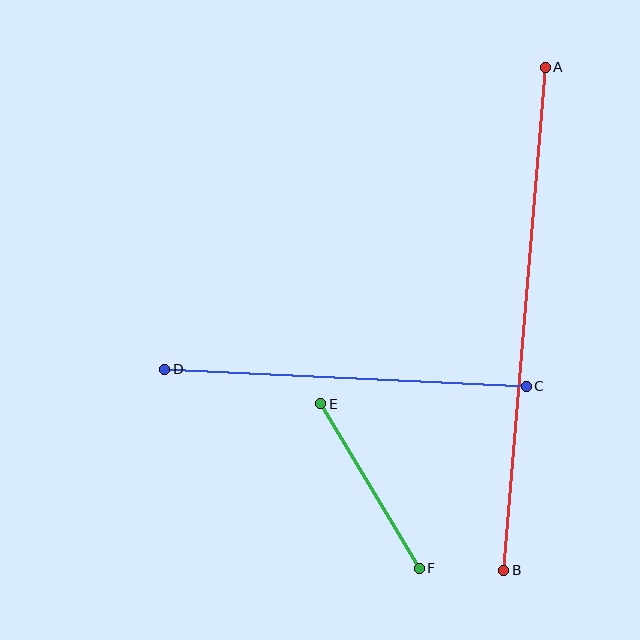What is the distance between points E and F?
The distance is approximately 192 pixels.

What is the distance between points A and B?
The distance is approximately 505 pixels.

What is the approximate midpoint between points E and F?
The midpoint is at approximately (370, 486) pixels.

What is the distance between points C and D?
The distance is approximately 362 pixels.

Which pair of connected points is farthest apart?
Points A and B are farthest apart.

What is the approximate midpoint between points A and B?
The midpoint is at approximately (524, 319) pixels.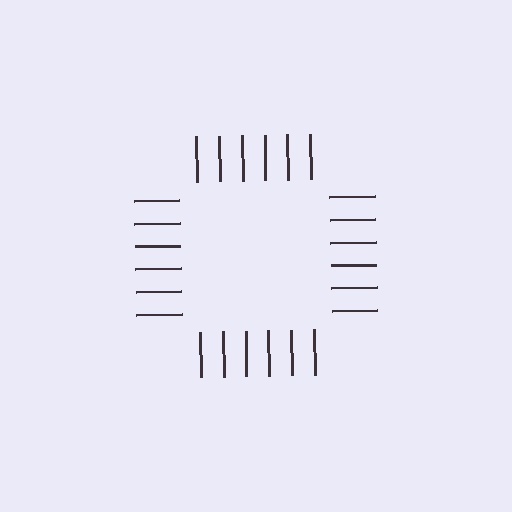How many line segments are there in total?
24 — 6 along each of the 4 edges.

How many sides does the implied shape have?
4 sides — the line-ends trace a square.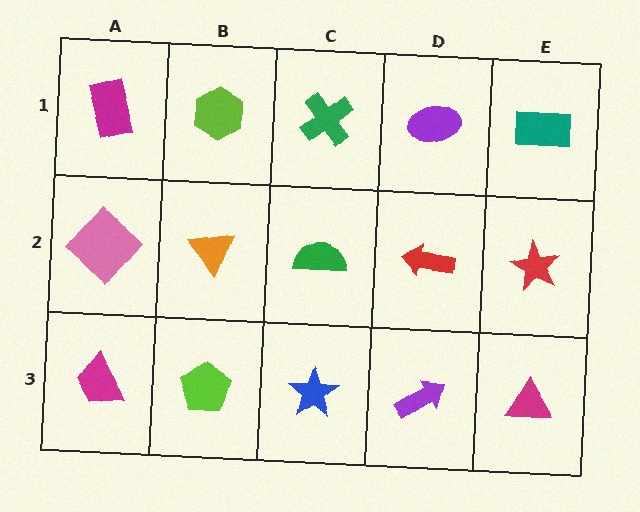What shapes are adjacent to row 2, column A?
A magenta rectangle (row 1, column A), a magenta trapezoid (row 3, column A), an orange triangle (row 2, column B).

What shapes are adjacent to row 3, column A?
A pink diamond (row 2, column A), a lime pentagon (row 3, column B).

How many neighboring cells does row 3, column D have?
3.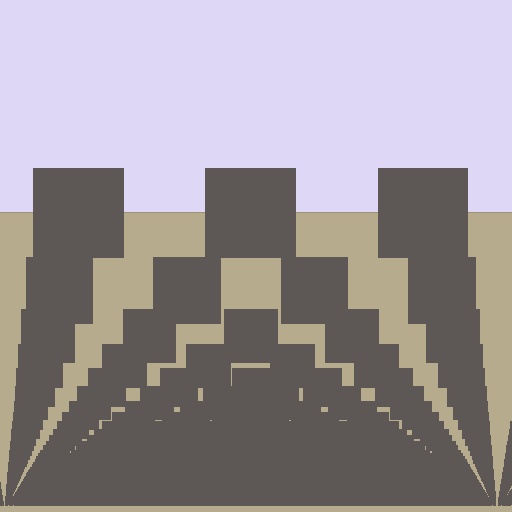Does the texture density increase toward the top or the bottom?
Density increases toward the bottom.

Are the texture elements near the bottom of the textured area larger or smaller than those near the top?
Smaller. The gradient is inverted — elements near the bottom are smaller and denser.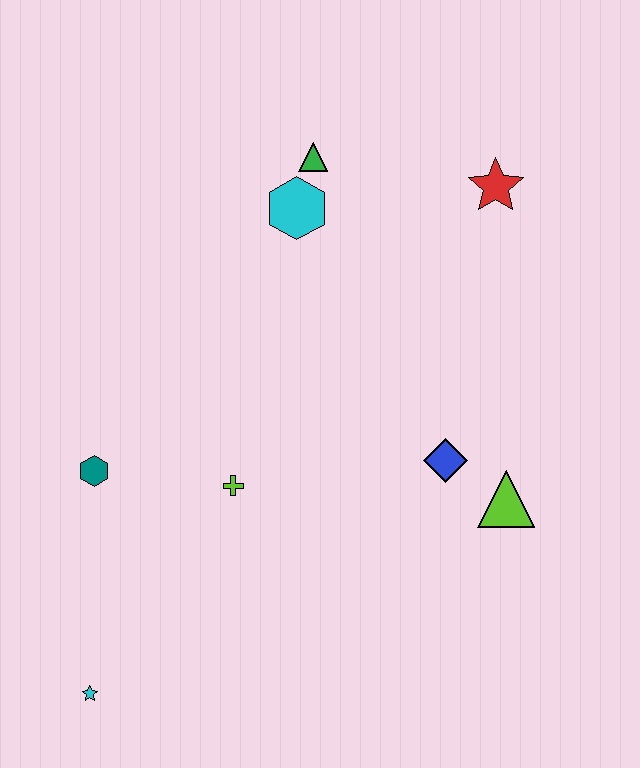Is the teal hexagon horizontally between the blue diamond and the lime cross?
No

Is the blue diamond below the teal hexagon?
No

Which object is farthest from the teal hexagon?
The red star is farthest from the teal hexagon.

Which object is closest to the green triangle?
The cyan hexagon is closest to the green triangle.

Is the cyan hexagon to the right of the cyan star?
Yes